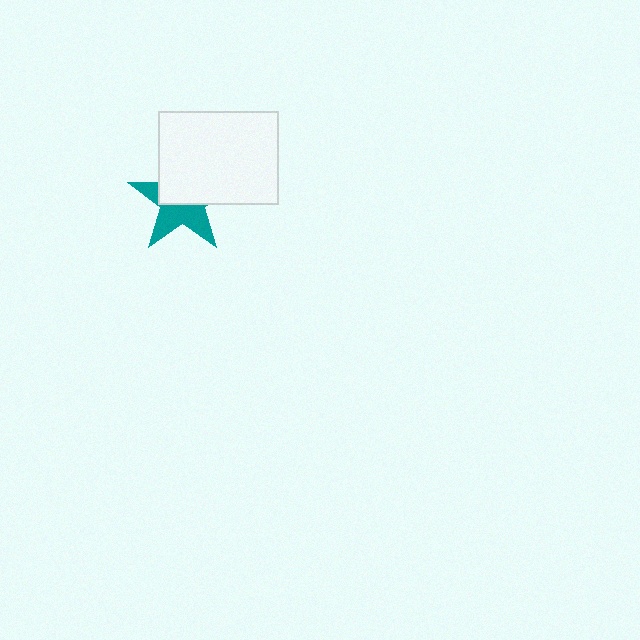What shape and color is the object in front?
The object in front is a white rectangle.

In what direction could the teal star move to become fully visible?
The teal star could move down. That would shift it out from behind the white rectangle entirely.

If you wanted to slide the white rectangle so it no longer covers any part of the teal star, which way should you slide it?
Slide it up — that is the most direct way to separate the two shapes.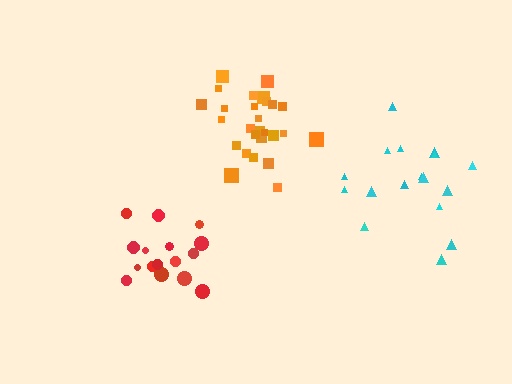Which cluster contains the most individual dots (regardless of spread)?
Orange (27).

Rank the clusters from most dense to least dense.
orange, red, cyan.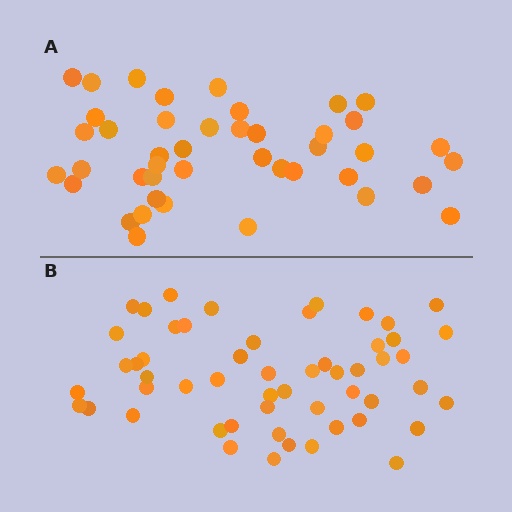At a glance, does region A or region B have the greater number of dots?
Region B (the bottom region) has more dots.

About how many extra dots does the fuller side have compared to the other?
Region B has roughly 12 or so more dots than region A.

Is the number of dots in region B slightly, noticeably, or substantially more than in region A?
Region B has noticeably more, but not dramatically so. The ratio is roughly 1.3 to 1.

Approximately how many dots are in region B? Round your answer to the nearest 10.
About 50 dots. (The exact count is 54, which rounds to 50.)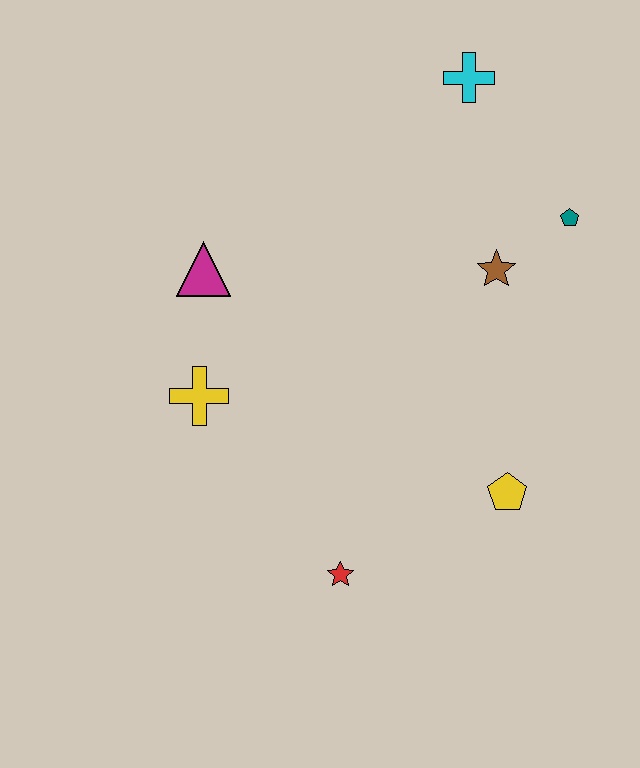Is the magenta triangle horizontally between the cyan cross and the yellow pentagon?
No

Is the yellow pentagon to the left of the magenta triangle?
No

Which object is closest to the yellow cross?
The magenta triangle is closest to the yellow cross.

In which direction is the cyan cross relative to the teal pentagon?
The cyan cross is above the teal pentagon.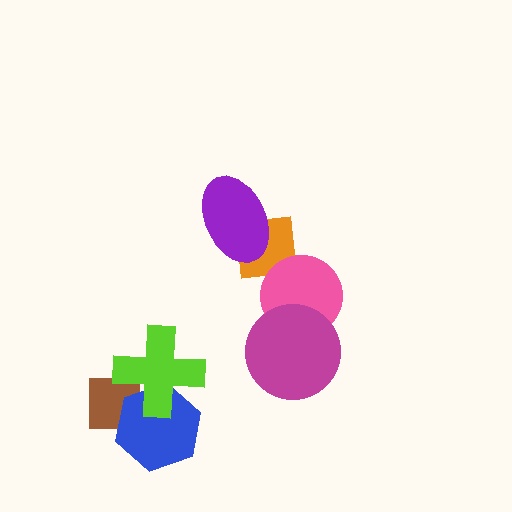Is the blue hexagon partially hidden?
Yes, it is partially covered by another shape.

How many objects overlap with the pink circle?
2 objects overlap with the pink circle.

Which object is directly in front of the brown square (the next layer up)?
The blue hexagon is directly in front of the brown square.